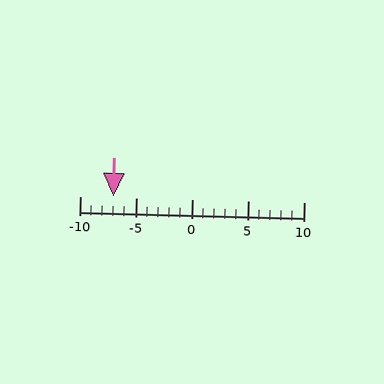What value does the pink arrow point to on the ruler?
The pink arrow points to approximately -7.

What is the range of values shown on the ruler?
The ruler shows values from -10 to 10.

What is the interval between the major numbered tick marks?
The major tick marks are spaced 5 units apart.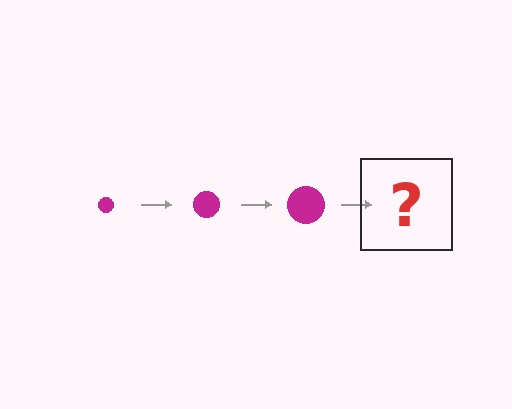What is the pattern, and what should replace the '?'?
The pattern is that the circle gets progressively larger each step. The '?' should be a magenta circle, larger than the previous one.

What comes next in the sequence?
The next element should be a magenta circle, larger than the previous one.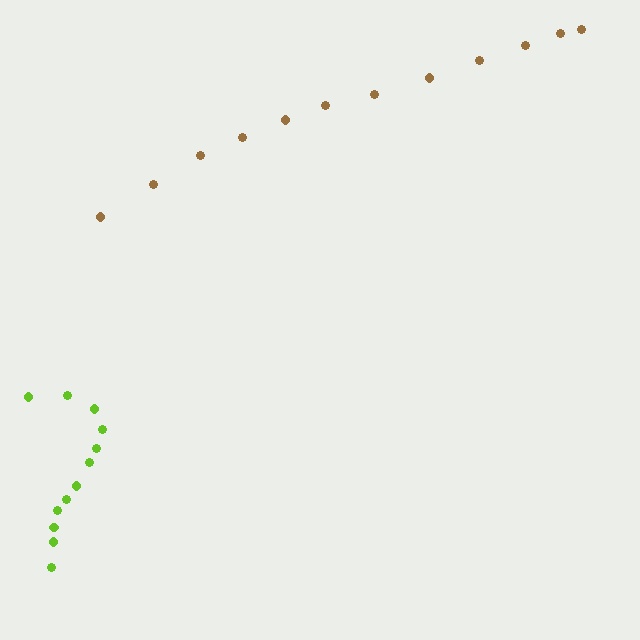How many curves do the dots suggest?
There are 2 distinct paths.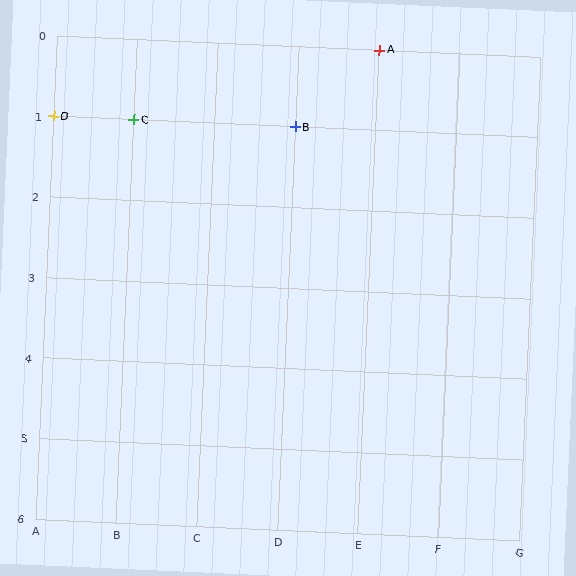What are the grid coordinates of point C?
Point C is at grid coordinates (B, 1).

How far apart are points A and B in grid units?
Points A and B are 1 column and 1 row apart (about 1.4 grid units diagonally).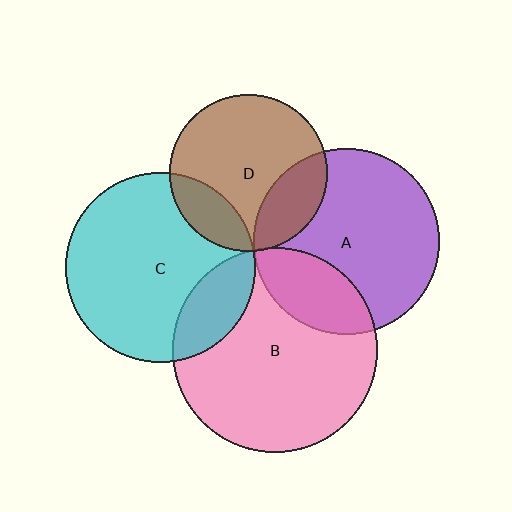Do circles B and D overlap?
Yes.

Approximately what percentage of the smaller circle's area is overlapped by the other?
Approximately 5%.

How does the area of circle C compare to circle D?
Approximately 1.5 times.